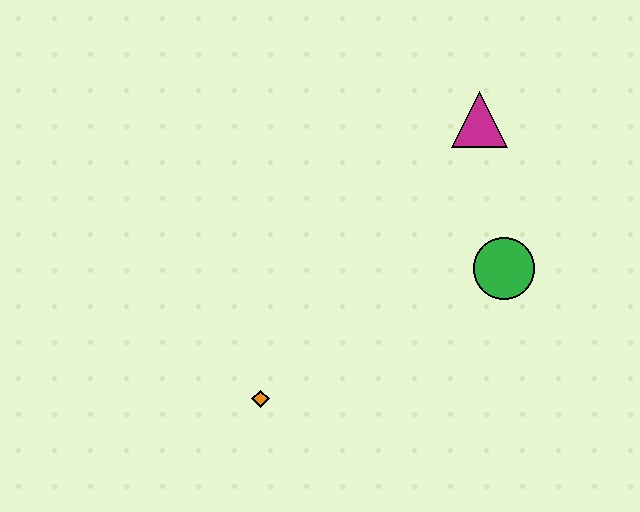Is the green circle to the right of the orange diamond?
Yes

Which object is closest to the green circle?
The magenta triangle is closest to the green circle.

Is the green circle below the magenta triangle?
Yes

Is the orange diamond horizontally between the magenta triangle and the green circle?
No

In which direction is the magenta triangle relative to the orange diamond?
The magenta triangle is above the orange diamond.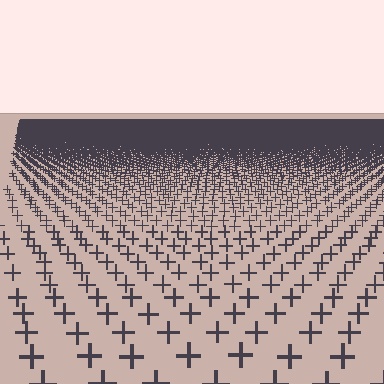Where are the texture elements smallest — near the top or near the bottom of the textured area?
Near the top.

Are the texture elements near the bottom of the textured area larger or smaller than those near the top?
Larger. Near the bottom, elements are closer to the viewer and appear at a bigger on-screen size.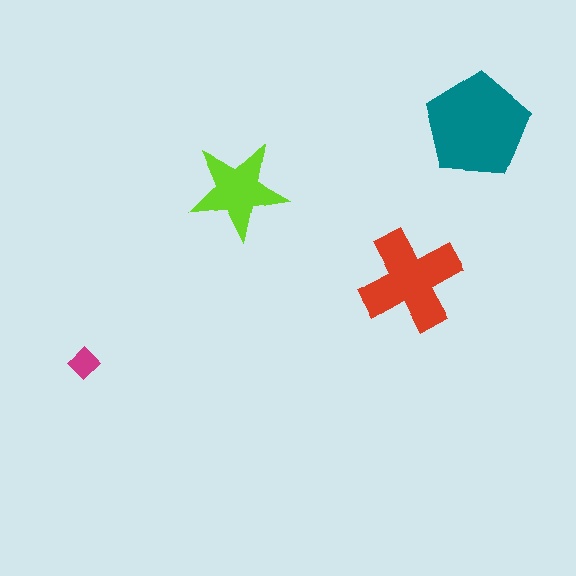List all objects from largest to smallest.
The teal pentagon, the red cross, the lime star, the magenta diamond.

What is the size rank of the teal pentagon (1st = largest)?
1st.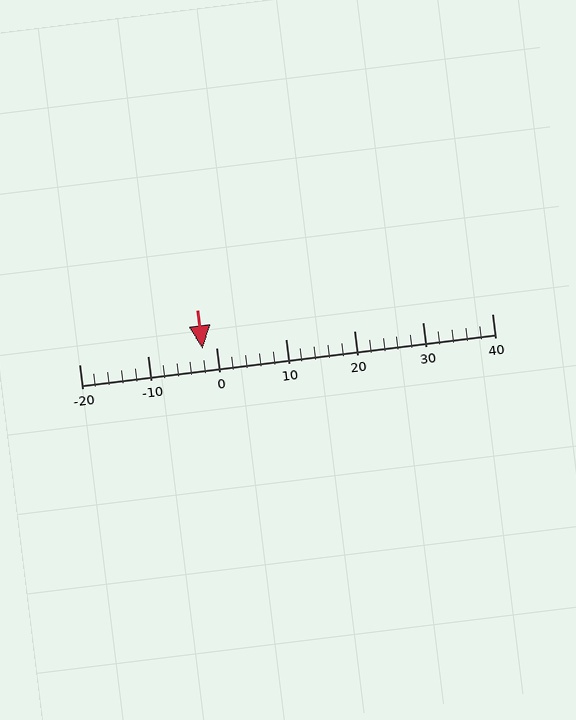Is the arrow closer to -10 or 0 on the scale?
The arrow is closer to 0.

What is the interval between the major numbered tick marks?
The major tick marks are spaced 10 units apart.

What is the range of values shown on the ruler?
The ruler shows values from -20 to 40.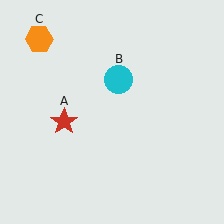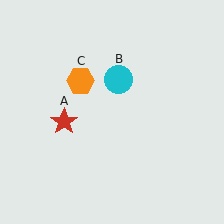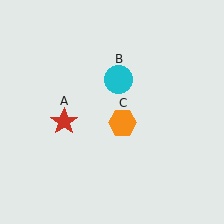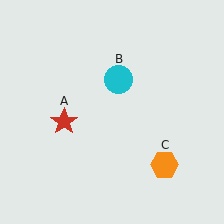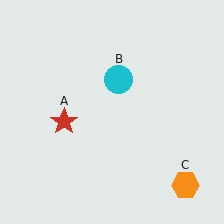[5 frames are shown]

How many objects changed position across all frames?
1 object changed position: orange hexagon (object C).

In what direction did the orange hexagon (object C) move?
The orange hexagon (object C) moved down and to the right.